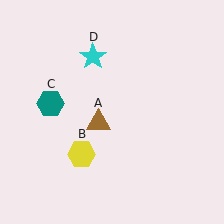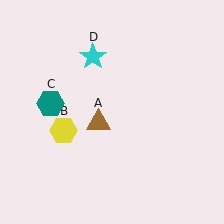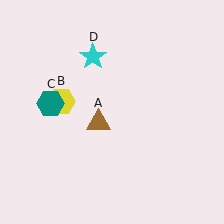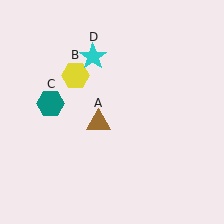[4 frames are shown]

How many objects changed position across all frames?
1 object changed position: yellow hexagon (object B).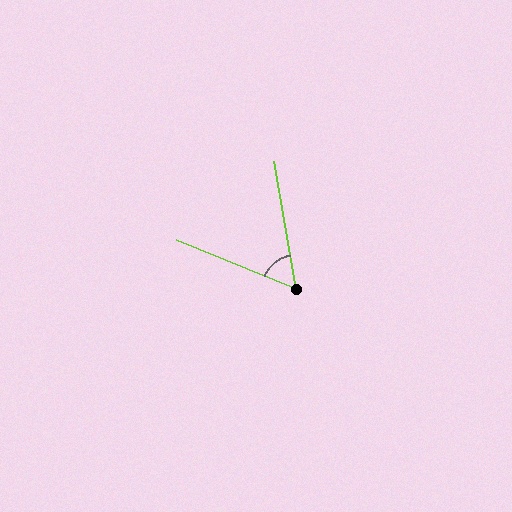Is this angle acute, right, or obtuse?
It is acute.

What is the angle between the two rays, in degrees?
Approximately 58 degrees.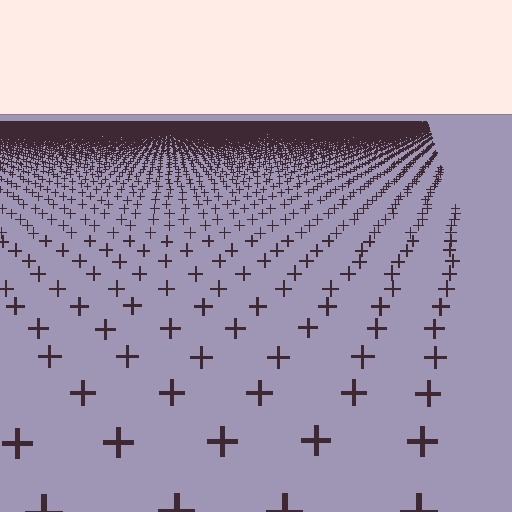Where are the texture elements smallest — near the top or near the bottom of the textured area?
Near the top.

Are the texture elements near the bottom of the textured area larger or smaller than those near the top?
Larger. Near the bottom, elements are closer to the viewer and appear at a bigger on-screen size.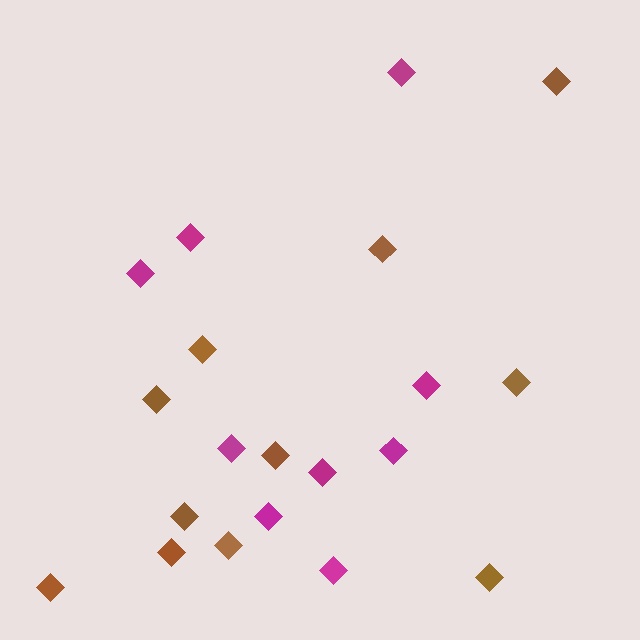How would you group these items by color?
There are 2 groups: one group of brown diamonds (11) and one group of magenta diamonds (9).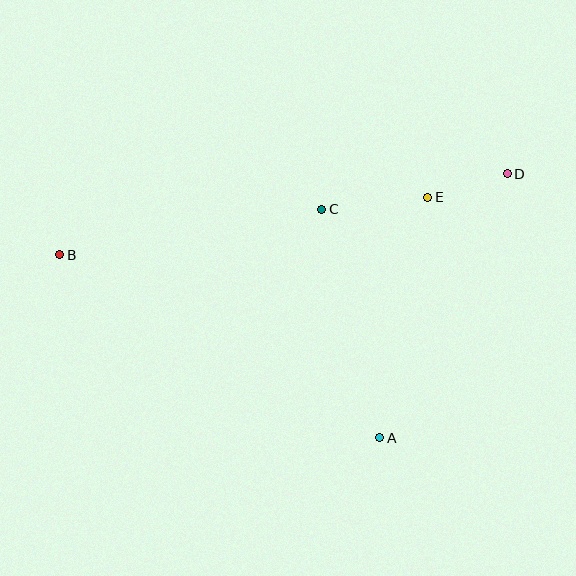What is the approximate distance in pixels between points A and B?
The distance between A and B is approximately 368 pixels.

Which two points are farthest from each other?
Points B and D are farthest from each other.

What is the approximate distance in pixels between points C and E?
The distance between C and E is approximately 106 pixels.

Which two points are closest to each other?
Points D and E are closest to each other.